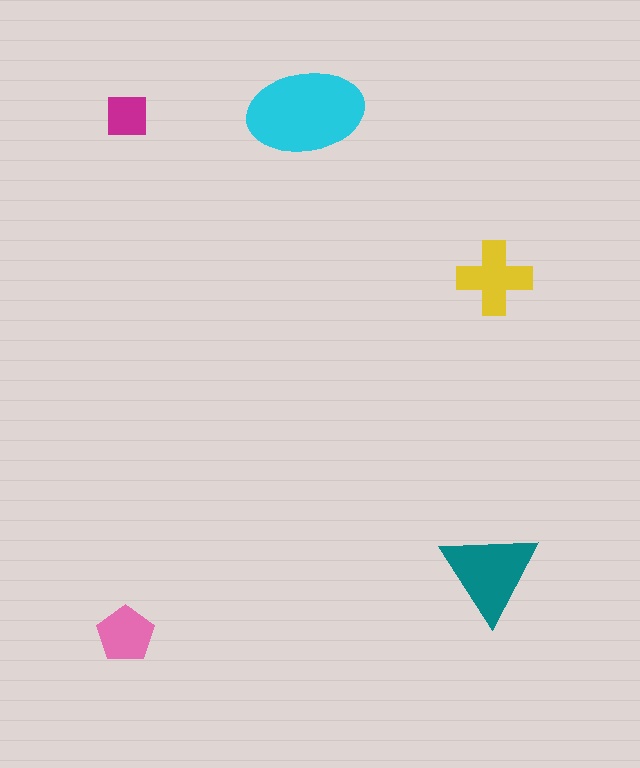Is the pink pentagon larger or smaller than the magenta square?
Larger.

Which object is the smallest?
The magenta square.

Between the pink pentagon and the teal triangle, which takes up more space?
The teal triangle.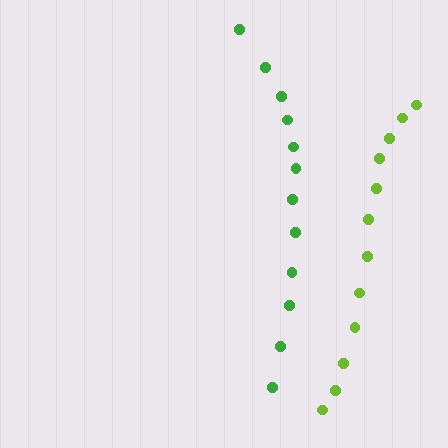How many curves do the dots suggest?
There are 2 distinct paths.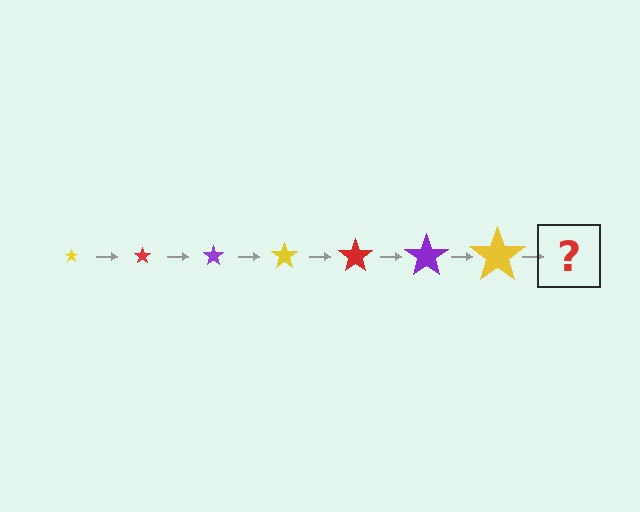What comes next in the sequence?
The next element should be a red star, larger than the previous one.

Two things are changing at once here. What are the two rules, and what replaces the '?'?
The two rules are that the star grows larger each step and the color cycles through yellow, red, and purple. The '?' should be a red star, larger than the previous one.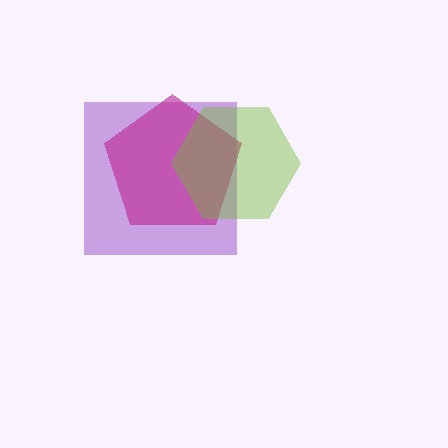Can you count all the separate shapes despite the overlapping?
Yes, there are 3 separate shapes.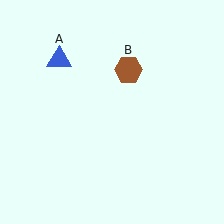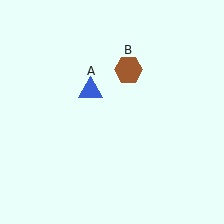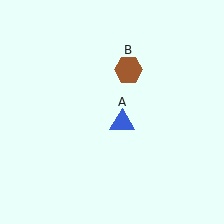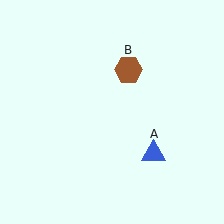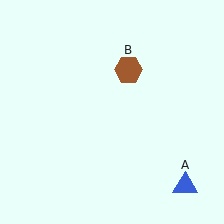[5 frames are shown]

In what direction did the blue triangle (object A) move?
The blue triangle (object A) moved down and to the right.